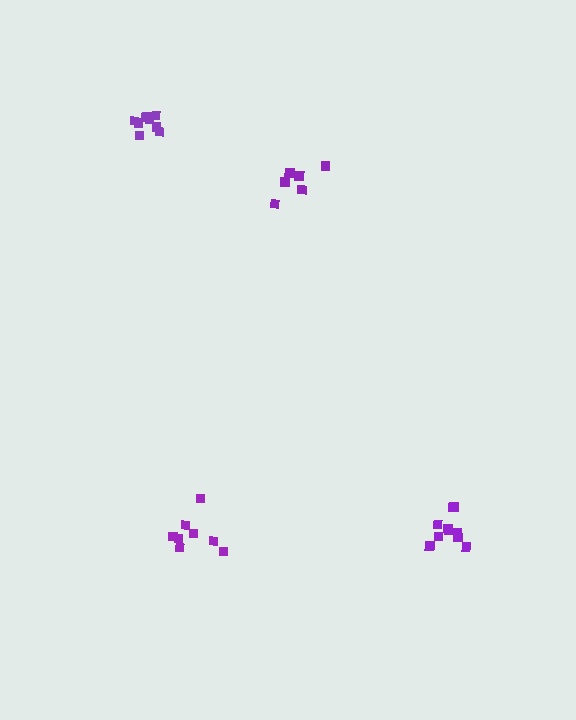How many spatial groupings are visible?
There are 4 spatial groupings.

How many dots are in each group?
Group 1: 8 dots, Group 2: 6 dots, Group 3: 10 dots, Group 4: 8 dots (32 total).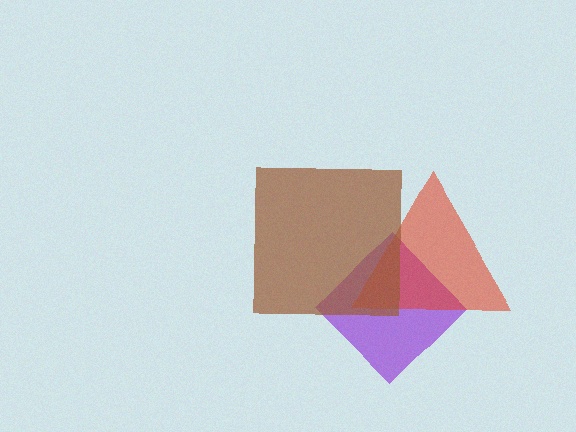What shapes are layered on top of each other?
The layered shapes are: a purple diamond, a red triangle, a brown square.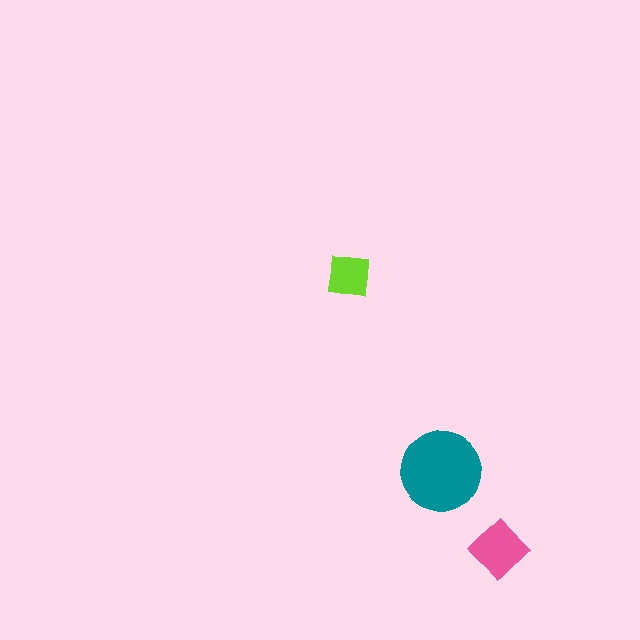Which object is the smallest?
The lime square.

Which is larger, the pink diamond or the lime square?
The pink diamond.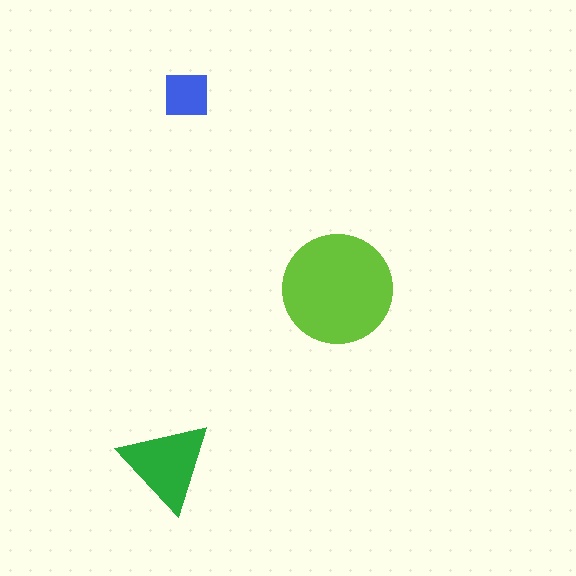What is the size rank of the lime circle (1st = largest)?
1st.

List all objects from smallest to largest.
The blue square, the green triangle, the lime circle.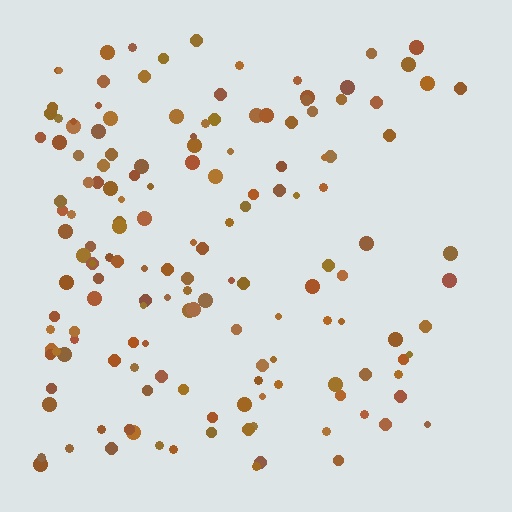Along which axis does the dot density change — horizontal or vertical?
Horizontal.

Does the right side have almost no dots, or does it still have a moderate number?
Still a moderate number, just noticeably fewer than the left.